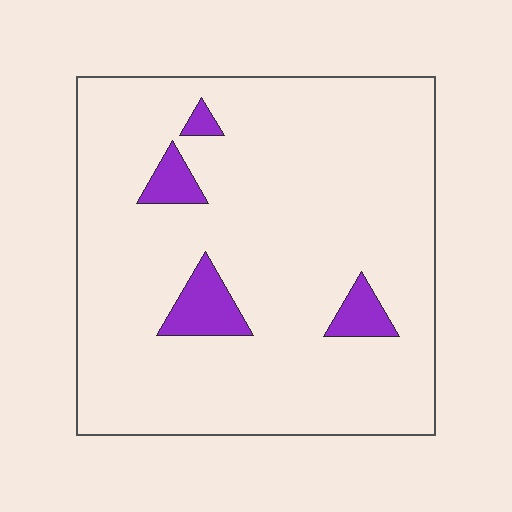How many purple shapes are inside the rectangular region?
4.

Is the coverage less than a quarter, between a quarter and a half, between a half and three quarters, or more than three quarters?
Less than a quarter.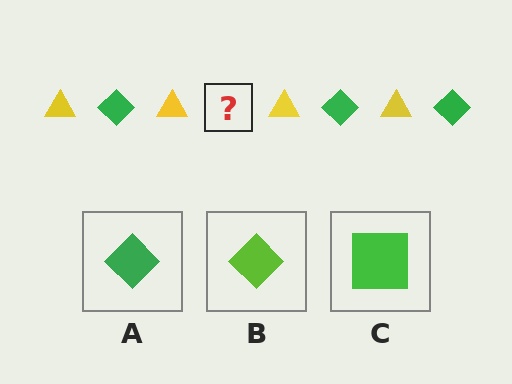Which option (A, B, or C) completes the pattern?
A.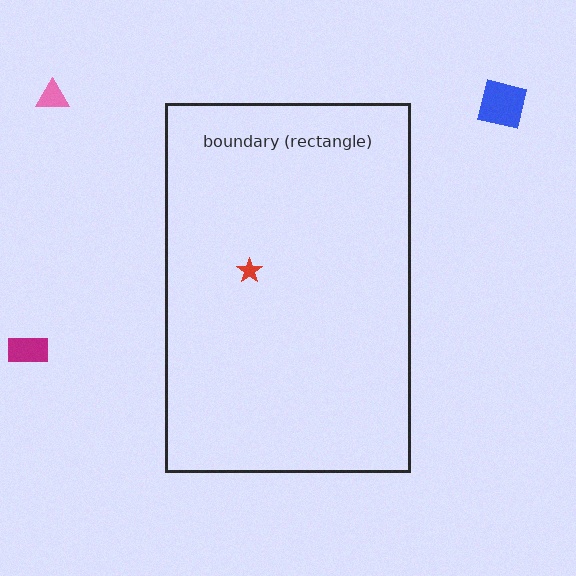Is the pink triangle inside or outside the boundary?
Outside.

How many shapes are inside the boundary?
1 inside, 3 outside.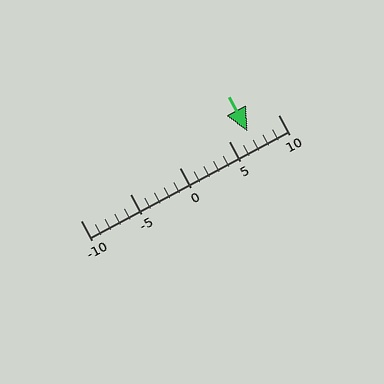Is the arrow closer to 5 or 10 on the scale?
The arrow is closer to 5.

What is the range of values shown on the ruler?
The ruler shows values from -10 to 10.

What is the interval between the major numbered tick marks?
The major tick marks are spaced 5 units apart.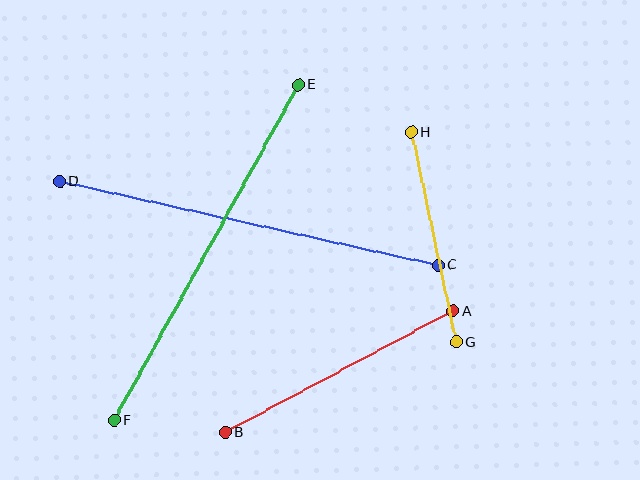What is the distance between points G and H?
The distance is approximately 215 pixels.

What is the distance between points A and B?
The distance is approximately 258 pixels.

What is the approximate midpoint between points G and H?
The midpoint is at approximately (434, 237) pixels.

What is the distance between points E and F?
The distance is approximately 383 pixels.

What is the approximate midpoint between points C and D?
The midpoint is at approximately (249, 223) pixels.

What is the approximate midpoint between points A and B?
The midpoint is at approximately (339, 372) pixels.